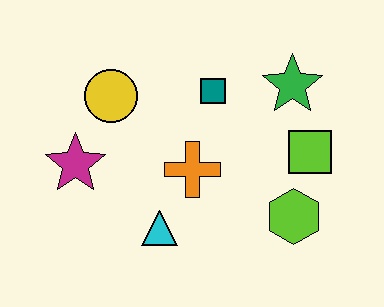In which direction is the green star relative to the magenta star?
The green star is to the right of the magenta star.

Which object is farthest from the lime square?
The magenta star is farthest from the lime square.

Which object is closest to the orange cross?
The cyan triangle is closest to the orange cross.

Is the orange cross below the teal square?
Yes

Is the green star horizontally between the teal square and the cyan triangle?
No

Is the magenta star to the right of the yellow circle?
No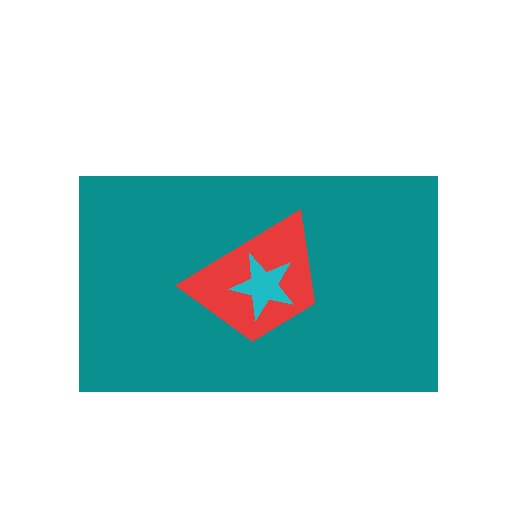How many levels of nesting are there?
3.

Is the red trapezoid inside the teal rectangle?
Yes.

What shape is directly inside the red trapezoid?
The cyan star.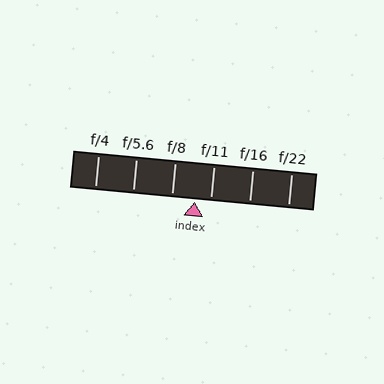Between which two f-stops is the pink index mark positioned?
The index mark is between f/8 and f/11.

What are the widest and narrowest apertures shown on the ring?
The widest aperture shown is f/4 and the narrowest is f/22.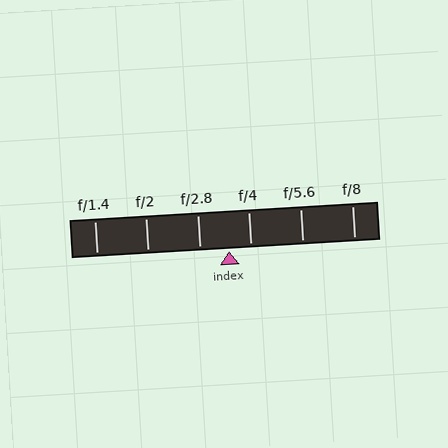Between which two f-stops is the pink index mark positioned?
The index mark is between f/2.8 and f/4.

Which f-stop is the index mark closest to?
The index mark is closest to f/4.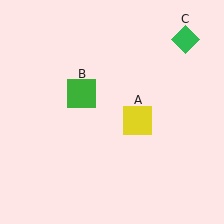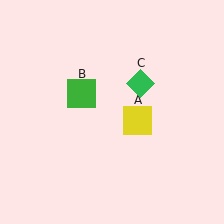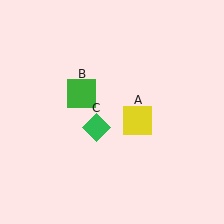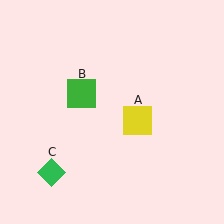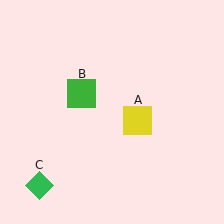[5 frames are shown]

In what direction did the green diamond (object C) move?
The green diamond (object C) moved down and to the left.